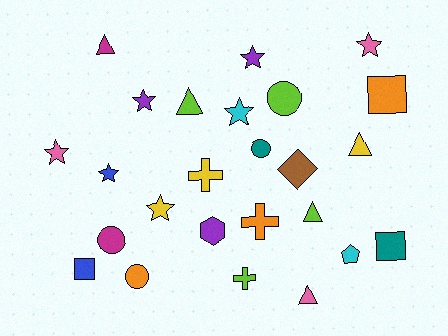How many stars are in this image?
There are 7 stars.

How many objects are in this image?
There are 25 objects.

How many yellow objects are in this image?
There are 3 yellow objects.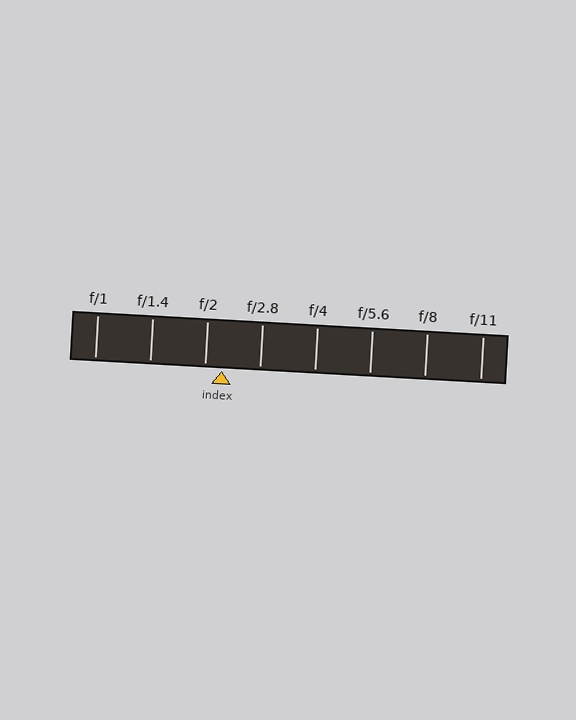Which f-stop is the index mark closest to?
The index mark is closest to f/2.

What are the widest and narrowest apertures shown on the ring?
The widest aperture shown is f/1 and the narrowest is f/11.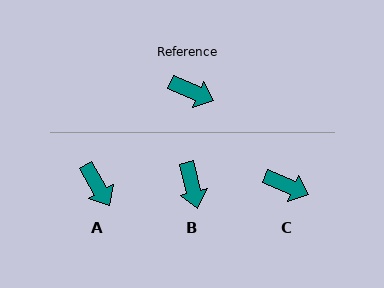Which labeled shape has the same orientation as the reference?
C.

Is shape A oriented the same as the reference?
No, it is off by about 36 degrees.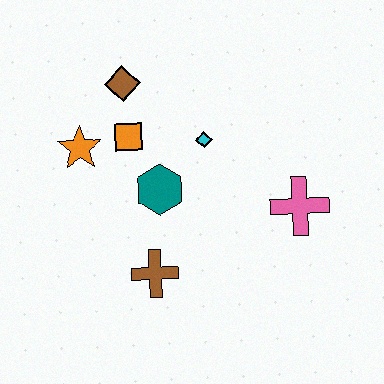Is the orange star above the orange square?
No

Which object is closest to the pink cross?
The cyan diamond is closest to the pink cross.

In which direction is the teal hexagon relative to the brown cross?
The teal hexagon is above the brown cross.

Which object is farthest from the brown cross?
The brown diamond is farthest from the brown cross.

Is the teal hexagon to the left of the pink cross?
Yes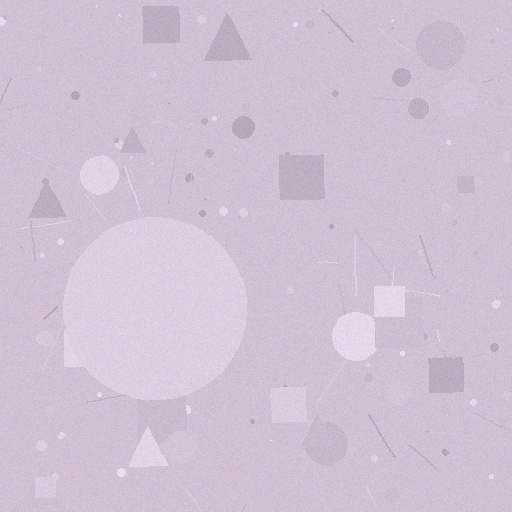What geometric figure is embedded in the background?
A circle is embedded in the background.